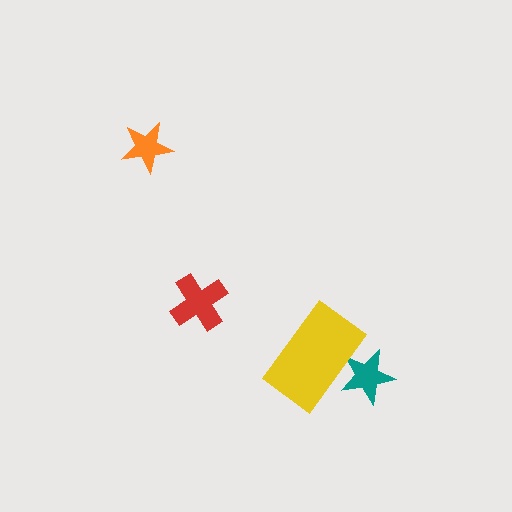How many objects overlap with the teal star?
1 object overlaps with the teal star.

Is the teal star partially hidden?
Yes, it is partially covered by another shape.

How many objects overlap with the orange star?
0 objects overlap with the orange star.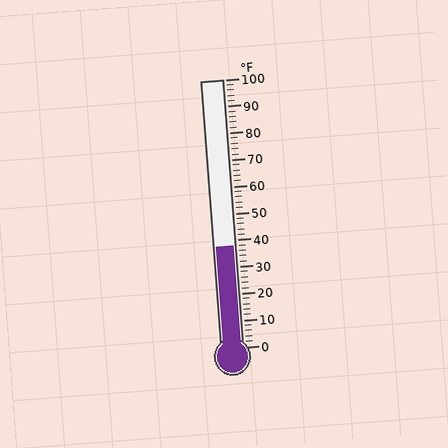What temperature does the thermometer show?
The thermometer shows approximately 38°F.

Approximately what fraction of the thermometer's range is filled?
The thermometer is filled to approximately 40% of its range.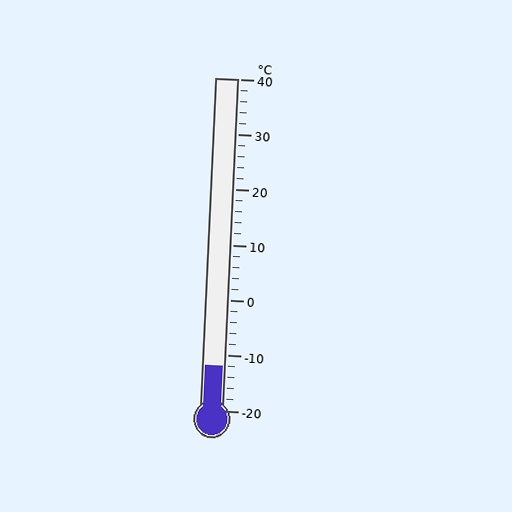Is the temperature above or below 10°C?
The temperature is below 10°C.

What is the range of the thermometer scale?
The thermometer scale ranges from -20°C to 40°C.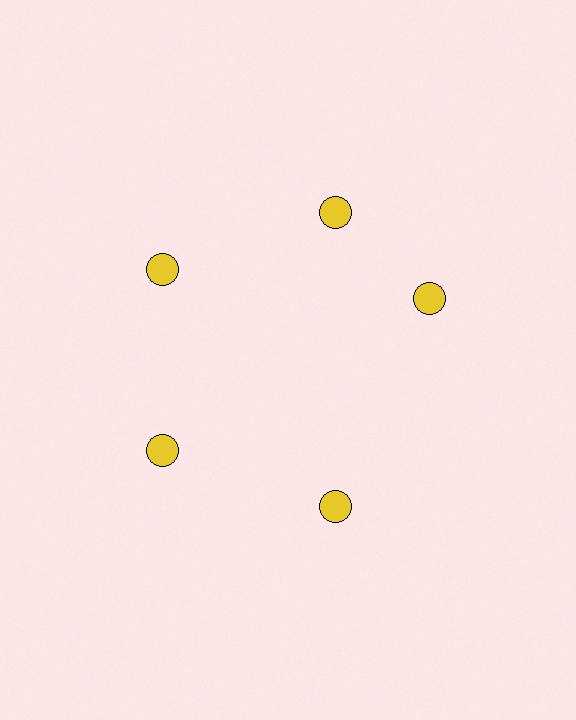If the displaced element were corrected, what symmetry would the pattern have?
It would have 5-fold rotational symmetry — the pattern would map onto itself every 72 degrees.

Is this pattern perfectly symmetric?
No. The 5 yellow circles are arranged in a ring, but one element near the 3 o'clock position is rotated out of alignment along the ring, breaking the 5-fold rotational symmetry.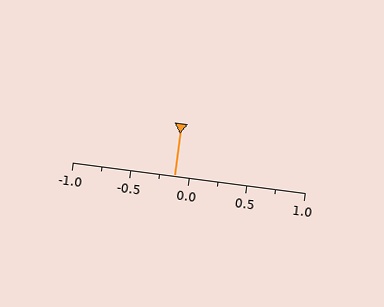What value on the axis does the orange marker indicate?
The marker indicates approximately -0.12.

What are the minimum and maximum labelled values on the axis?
The axis runs from -1.0 to 1.0.